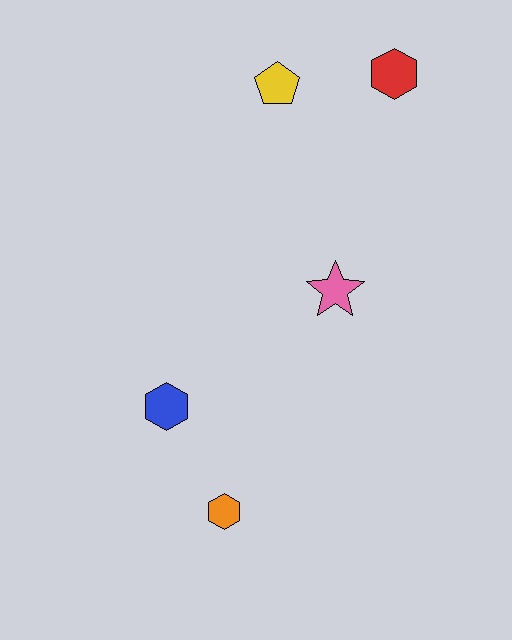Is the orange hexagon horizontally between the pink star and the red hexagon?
No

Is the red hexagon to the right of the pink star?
Yes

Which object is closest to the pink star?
The blue hexagon is closest to the pink star.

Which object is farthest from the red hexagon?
The orange hexagon is farthest from the red hexagon.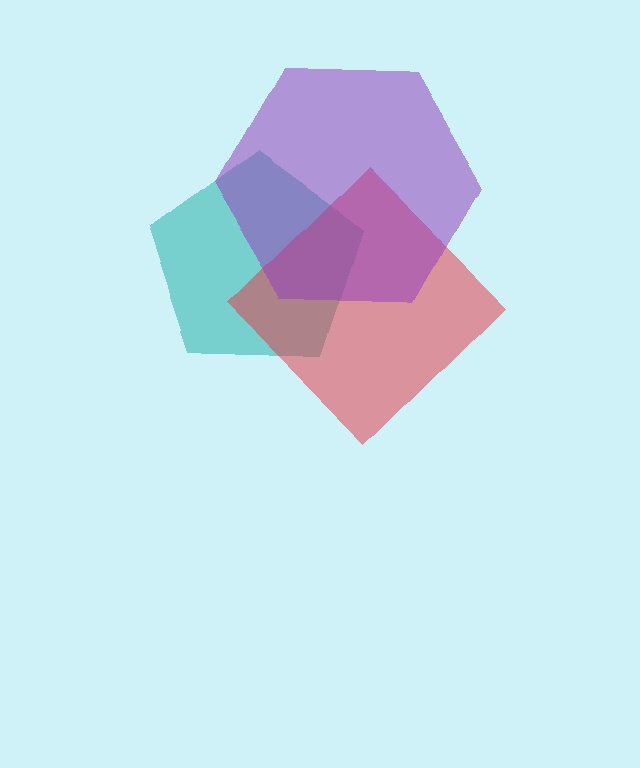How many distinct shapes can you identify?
There are 3 distinct shapes: a teal pentagon, a red diamond, a purple hexagon.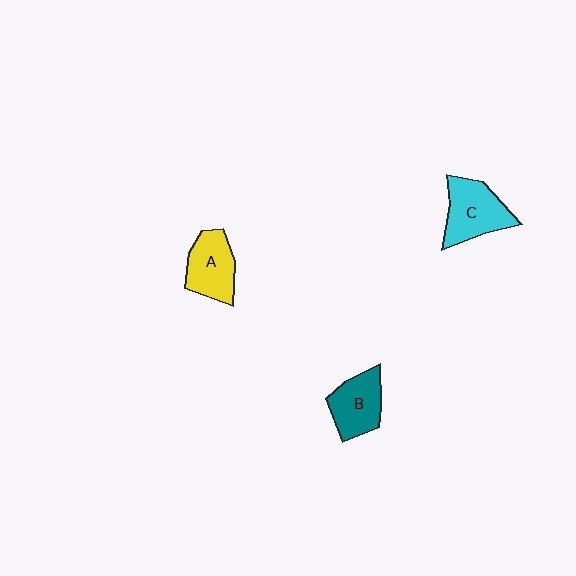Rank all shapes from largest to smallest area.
From largest to smallest: C (cyan), A (yellow), B (teal).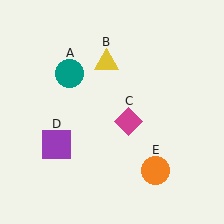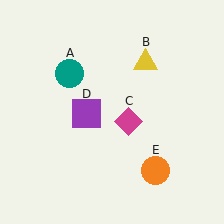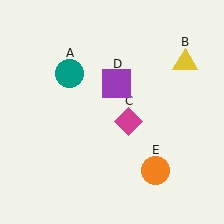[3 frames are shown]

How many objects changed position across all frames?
2 objects changed position: yellow triangle (object B), purple square (object D).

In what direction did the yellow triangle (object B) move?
The yellow triangle (object B) moved right.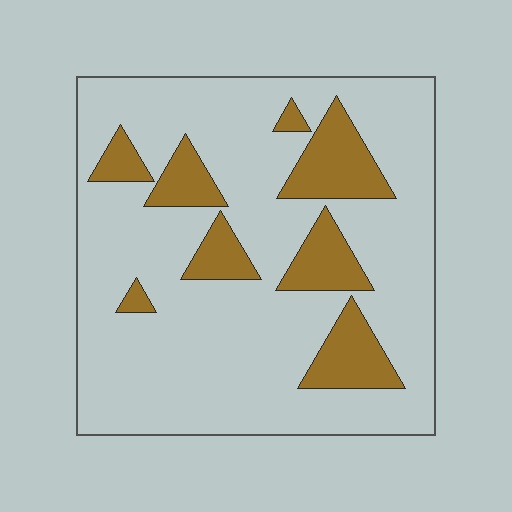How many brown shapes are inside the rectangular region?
8.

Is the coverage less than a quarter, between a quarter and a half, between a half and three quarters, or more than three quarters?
Less than a quarter.